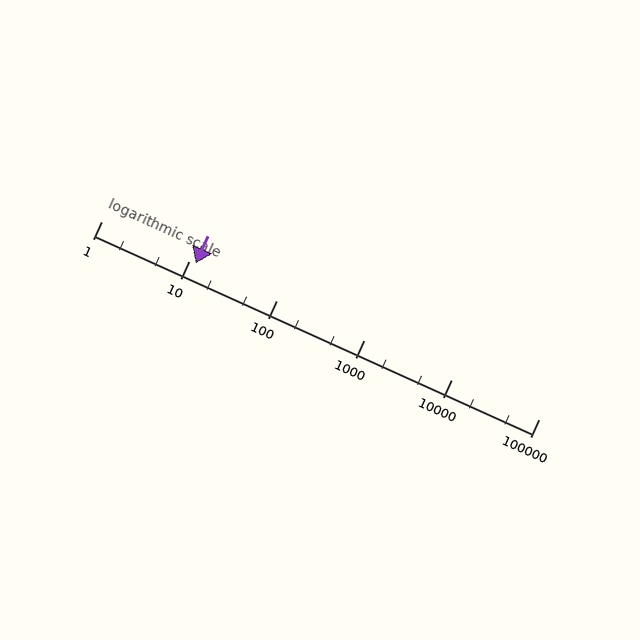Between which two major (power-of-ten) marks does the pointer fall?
The pointer is between 10 and 100.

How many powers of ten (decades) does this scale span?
The scale spans 5 decades, from 1 to 100000.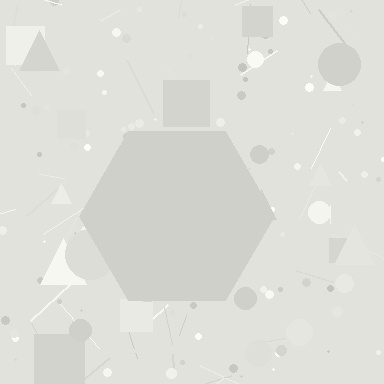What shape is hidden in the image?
A hexagon is hidden in the image.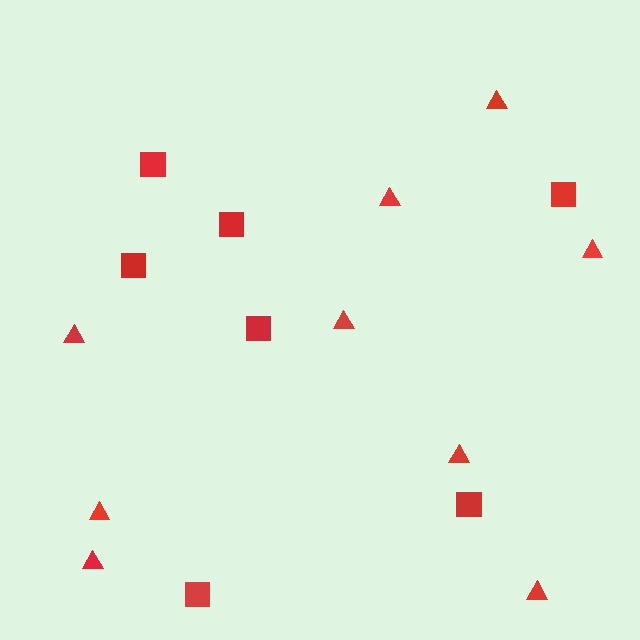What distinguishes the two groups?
There are 2 groups: one group of triangles (9) and one group of squares (7).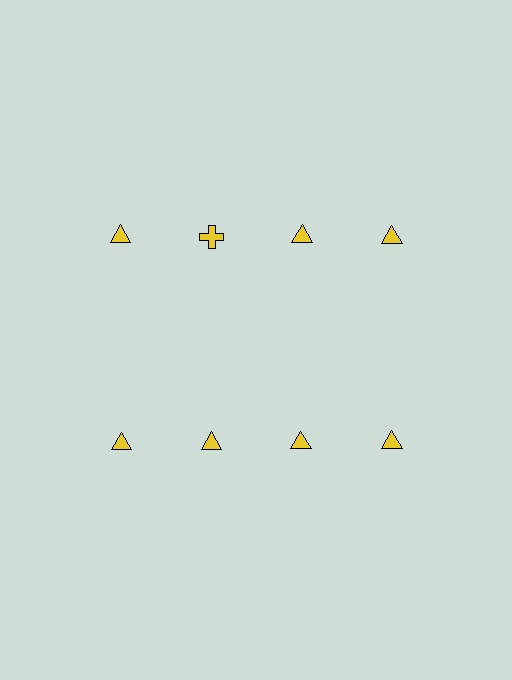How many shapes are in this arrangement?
There are 8 shapes arranged in a grid pattern.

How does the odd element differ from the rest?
It has a different shape: cross instead of triangle.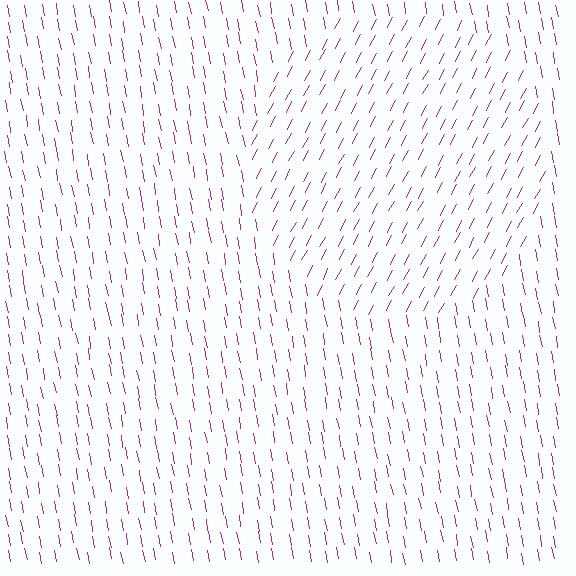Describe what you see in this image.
The image is filled with small magenta line segments. A circle region in the image has lines oriented differently from the surrounding lines, creating a visible texture boundary.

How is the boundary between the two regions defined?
The boundary is defined purely by a change in line orientation (approximately 38 degrees difference). All lines are the same color and thickness.